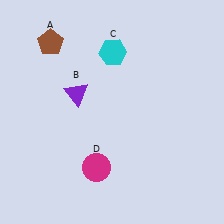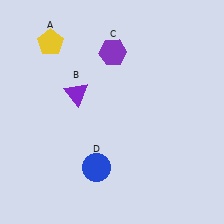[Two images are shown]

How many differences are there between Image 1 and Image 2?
There are 3 differences between the two images.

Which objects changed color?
A changed from brown to yellow. C changed from cyan to purple. D changed from magenta to blue.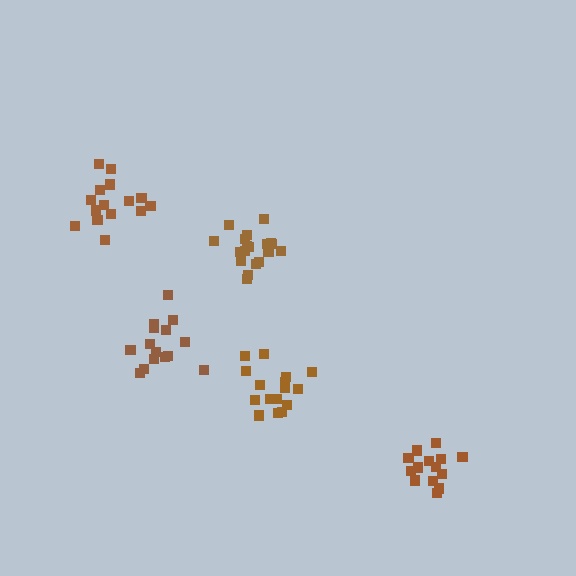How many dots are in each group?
Group 1: 14 dots, Group 2: 15 dots, Group 3: 16 dots, Group 4: 19 dots, Group 5: 15 dots (79 total).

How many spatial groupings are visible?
There are 5 spatial groupings.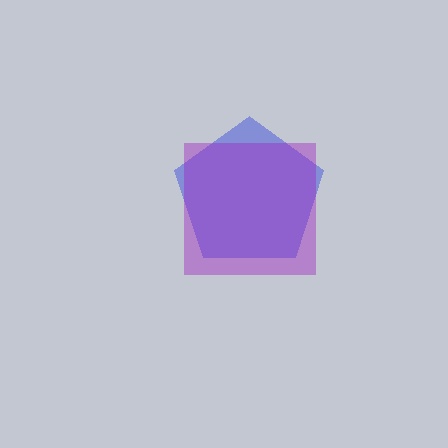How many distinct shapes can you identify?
There are 2 distinct shapes: a blue pentagon, a purple square.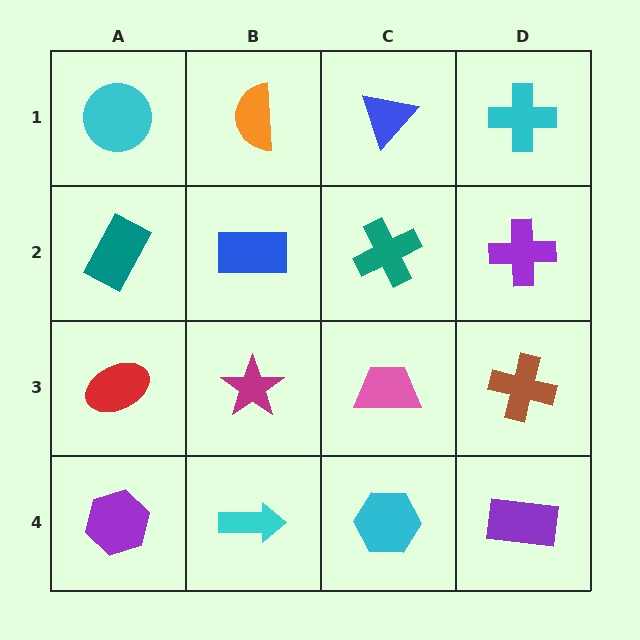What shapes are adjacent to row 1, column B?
A blue rectangle (row 2, column B), a cyan circle (row 1, column A), a blue triangle (row 1, column C).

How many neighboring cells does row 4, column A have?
2.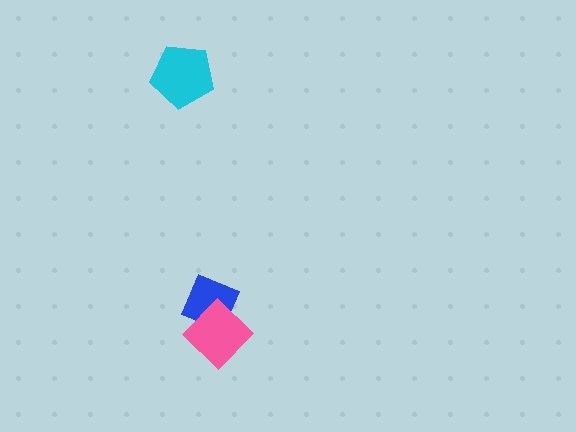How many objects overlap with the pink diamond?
1 object overlaps with the pink diamond.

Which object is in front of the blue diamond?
The pink diamond is in front of the blue diamond.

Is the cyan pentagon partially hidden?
No, no other shape covers it.